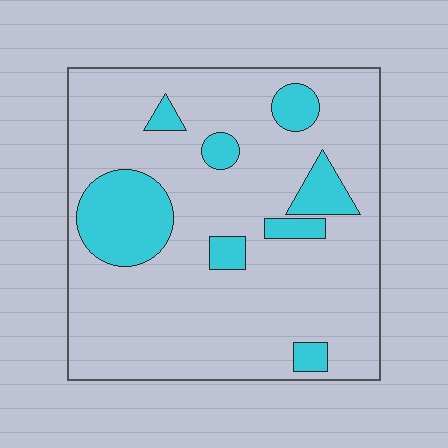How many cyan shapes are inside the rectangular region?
8.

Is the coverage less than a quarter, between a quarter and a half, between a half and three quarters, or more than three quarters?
Less than a quarter.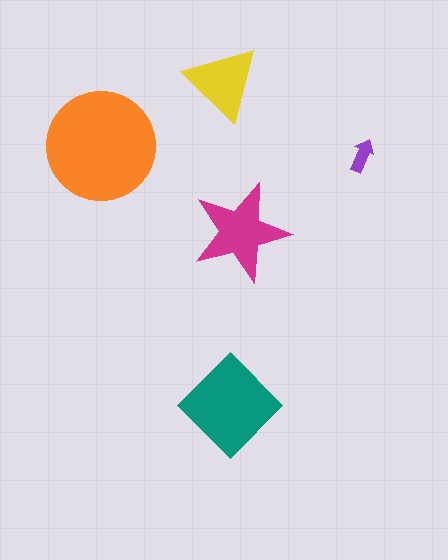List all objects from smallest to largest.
The purple arrow, the yellow triangle, the magenta star, the teal diamond, the orange circle.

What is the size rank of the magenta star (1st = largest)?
3rd.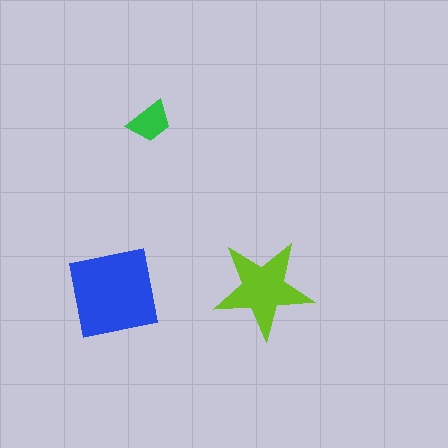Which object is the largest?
The blue square.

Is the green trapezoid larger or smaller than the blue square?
Smaller.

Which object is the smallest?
The green trapezoid.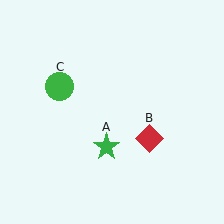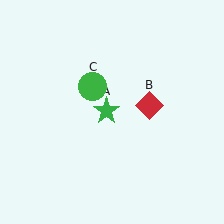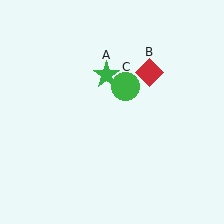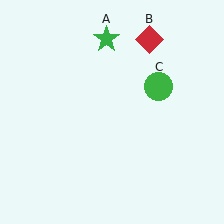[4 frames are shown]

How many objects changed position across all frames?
3 objects changed position: green star (object A), red diamond (object B), green circle (object C).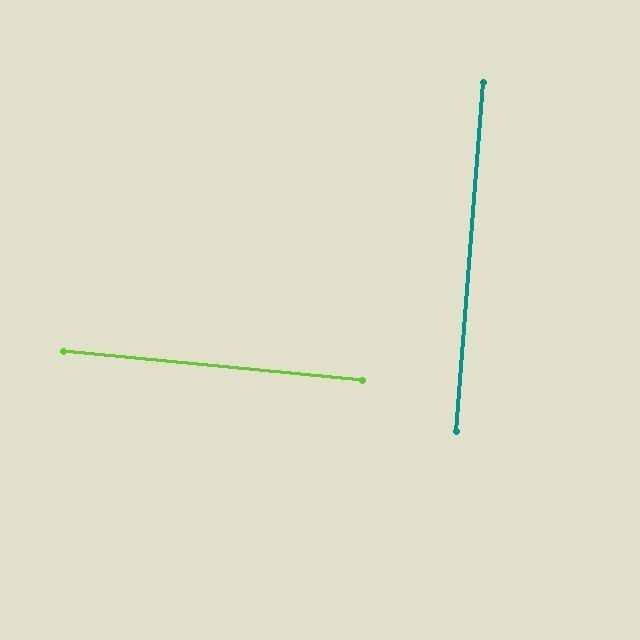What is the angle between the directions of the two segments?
Approximately 89 degrees.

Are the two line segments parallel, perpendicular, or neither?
Perpendicular — they meet at approximately 89°.